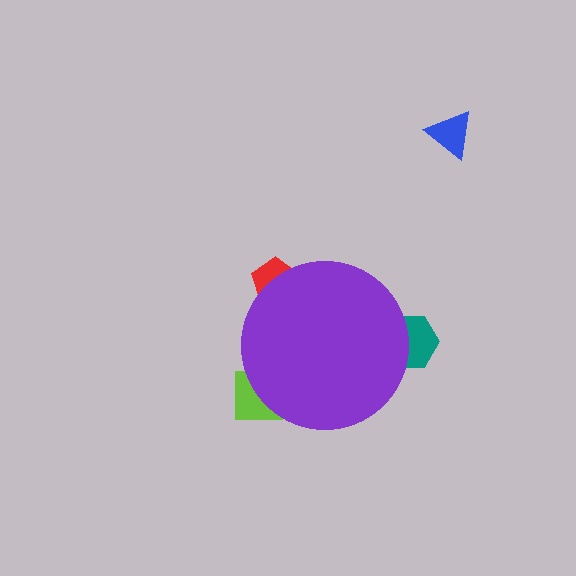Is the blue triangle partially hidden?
No, the blue triangle is fully visible.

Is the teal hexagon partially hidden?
Yes, the teal hexagon is partially hidden behind the purple circle.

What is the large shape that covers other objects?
A purple circle.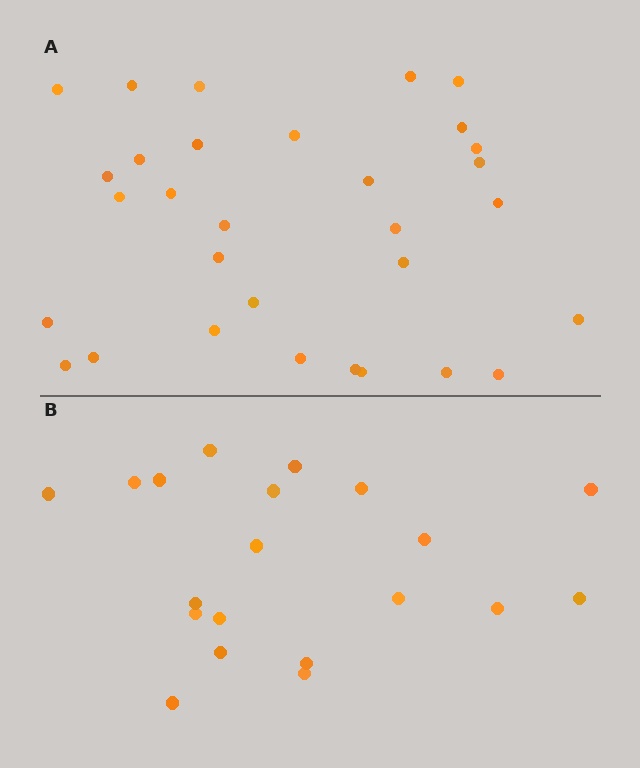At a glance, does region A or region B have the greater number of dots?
Region A (the top region) has more dots.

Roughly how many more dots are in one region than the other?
Region A has roughly 12 or so more dots than region B.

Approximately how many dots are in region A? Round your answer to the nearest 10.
About 30 dots. (The exact count is 31, which rounds to 30.)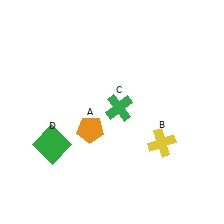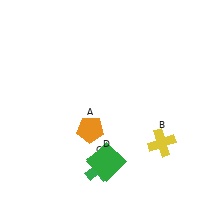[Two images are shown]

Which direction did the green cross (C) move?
The green cross (C) moved down.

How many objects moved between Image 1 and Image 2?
2 objects moved between the two images.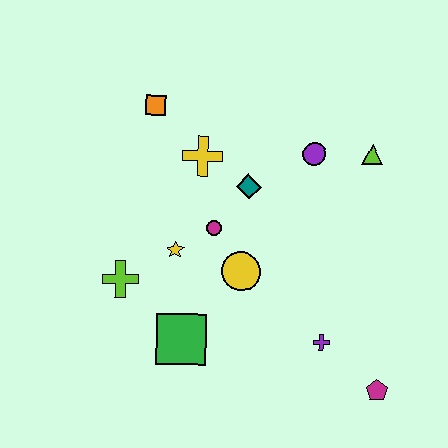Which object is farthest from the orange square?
The magenta pentagon is farthest from the orange square.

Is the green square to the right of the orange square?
Yes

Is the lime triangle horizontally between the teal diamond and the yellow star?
No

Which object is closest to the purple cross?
The magenta pentagon is closest to the purple cross.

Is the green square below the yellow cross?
Yes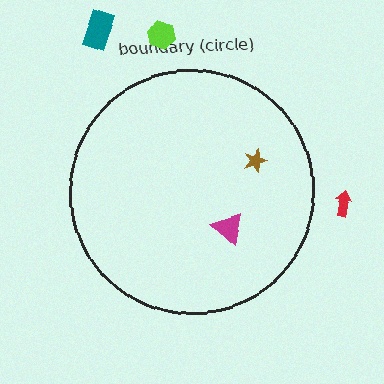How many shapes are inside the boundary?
2 inside, 3 outside.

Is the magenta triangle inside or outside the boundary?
Inside.